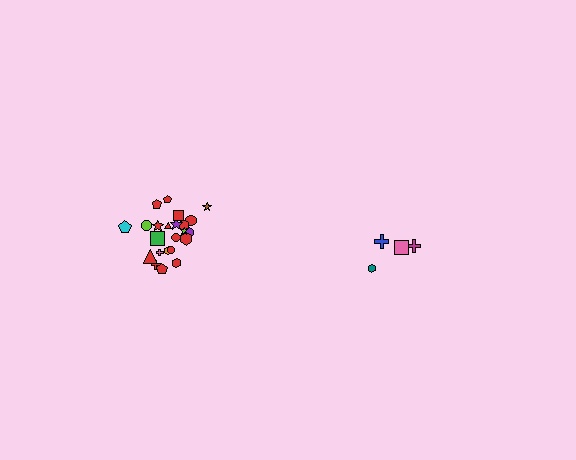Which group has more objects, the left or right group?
The left group.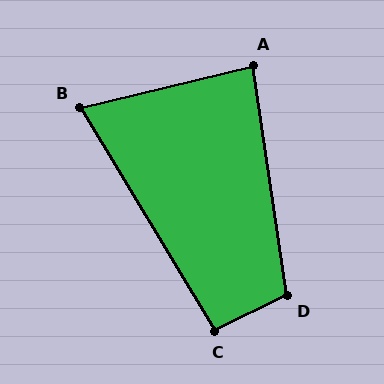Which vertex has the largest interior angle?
D, at approximately 108 degrees.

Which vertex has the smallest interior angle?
B, at approximately 72 degrees.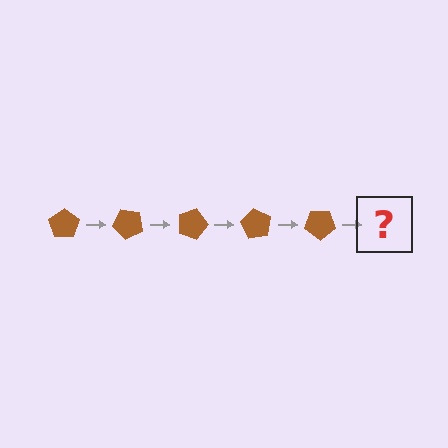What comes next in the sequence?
The next element should be a brown pentagon rotated 225 degrees.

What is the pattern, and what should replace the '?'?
The pattern is that the pentagon rotates 45 degrees each step. The '?' should be a brown pentagon rotated 225 degrees.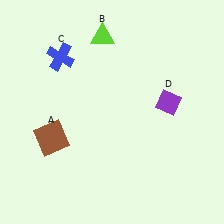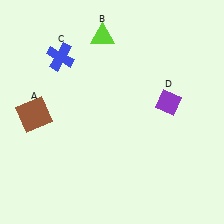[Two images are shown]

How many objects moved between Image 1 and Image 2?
1 object moved between the two images.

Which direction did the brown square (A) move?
The brown square (A) moved up.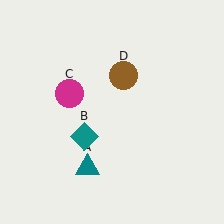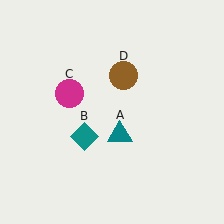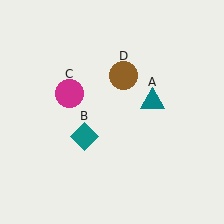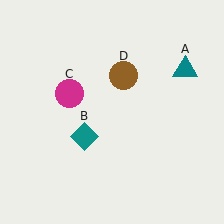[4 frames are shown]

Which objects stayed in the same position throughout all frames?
Teal diamond (object B) and magenta circle (object C) and brown circle (object D) remained stationary.